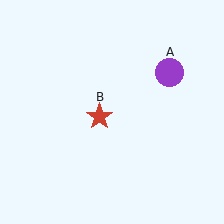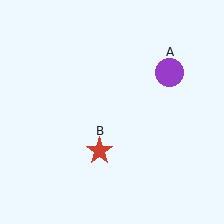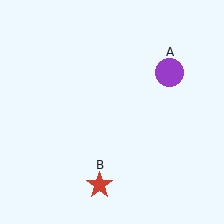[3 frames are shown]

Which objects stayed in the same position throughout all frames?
Purple circle (object A) remained stationary.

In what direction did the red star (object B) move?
The red star (object B) moved down.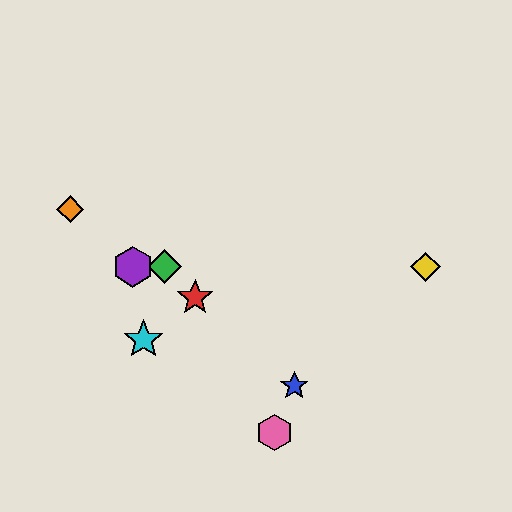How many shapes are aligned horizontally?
3 shapes (the green diamond, the yellow diamond, the purple hexagon) are aligned horizontally.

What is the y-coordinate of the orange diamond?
The orange diamond is at y≈209.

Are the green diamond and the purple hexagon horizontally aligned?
Yes, both are at y≈267.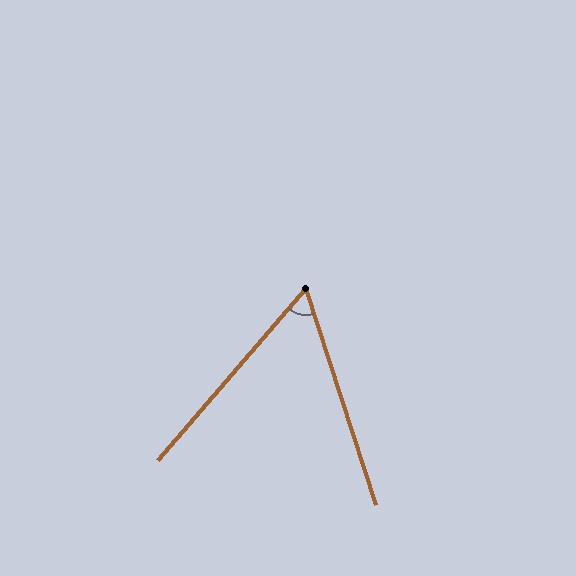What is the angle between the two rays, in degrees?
Approximately 59 degrees.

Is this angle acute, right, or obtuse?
It is acute.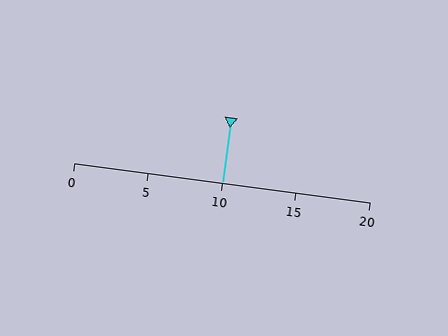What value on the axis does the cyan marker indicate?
The marker indicates approximately 10.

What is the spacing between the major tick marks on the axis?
The major ticks are spaced 5 apart.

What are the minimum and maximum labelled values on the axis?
The axis runs from 0 to 20.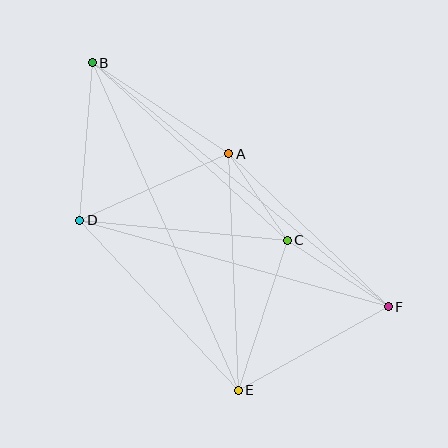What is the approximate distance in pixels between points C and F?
The distance between C and F is approximately 121 pixels.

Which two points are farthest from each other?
Points B and F are farthest from each other.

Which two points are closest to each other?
Points A and C are closest to each other.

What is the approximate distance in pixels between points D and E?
The distance between D and E is approximately 232 pixels.